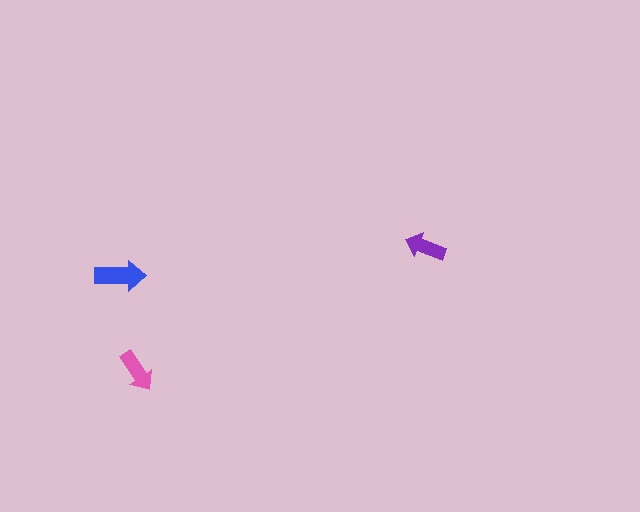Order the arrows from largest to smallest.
the blue one, the pink one, the purple one.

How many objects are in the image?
There are 3 objects in the image.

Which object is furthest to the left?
The blue arrow is leftmost.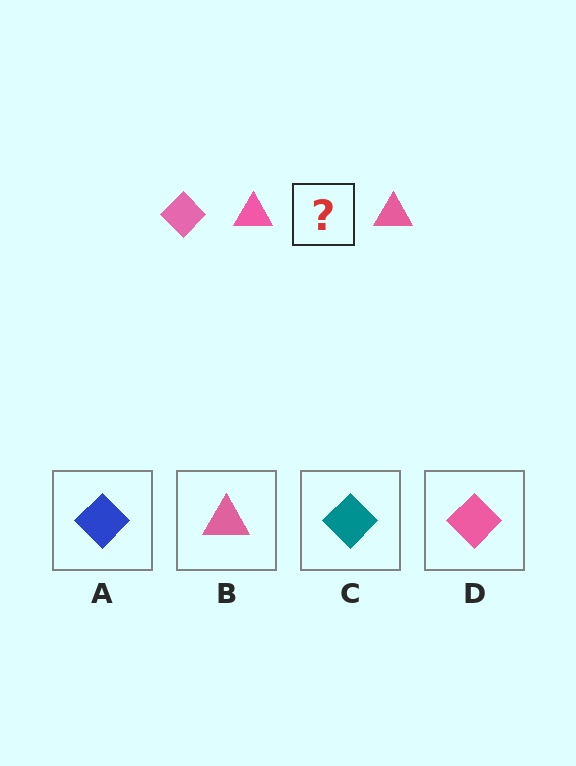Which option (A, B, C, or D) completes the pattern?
D.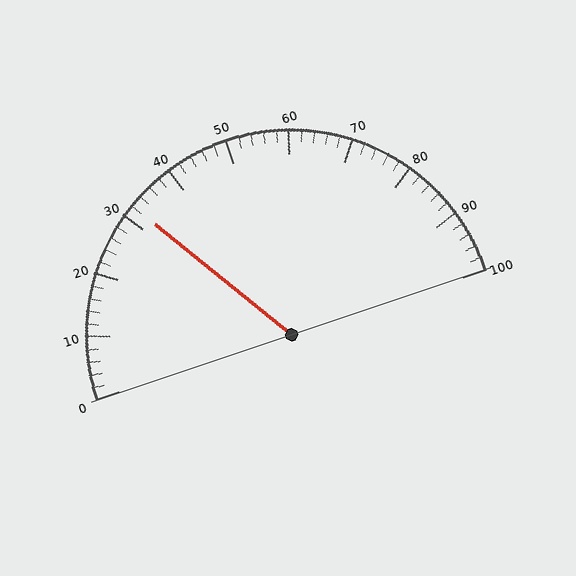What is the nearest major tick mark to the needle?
The nearest major tick mark is 30.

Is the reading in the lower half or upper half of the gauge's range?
The reading is in the lower half of the range (0 to 100).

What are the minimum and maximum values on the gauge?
The gauge ranges from 0 to 100.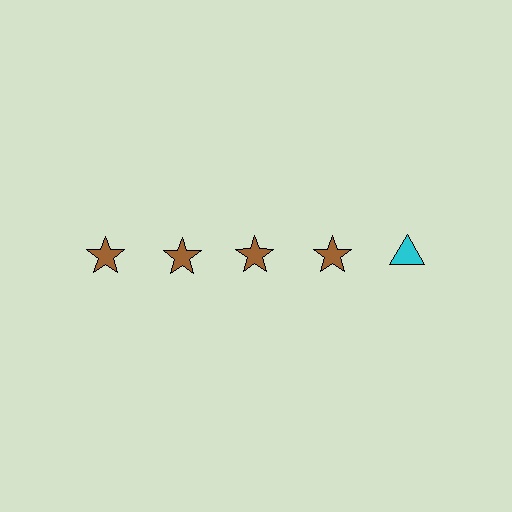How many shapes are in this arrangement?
There are 5 shapes arranged in a grid pattern.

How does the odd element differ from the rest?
It differs in both color (cyan instead of brown) and shape (triangle instead of star).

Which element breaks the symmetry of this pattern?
The cyan triangle in the top row, rightmost column breaks the symmetry. All other shapes are brown stars.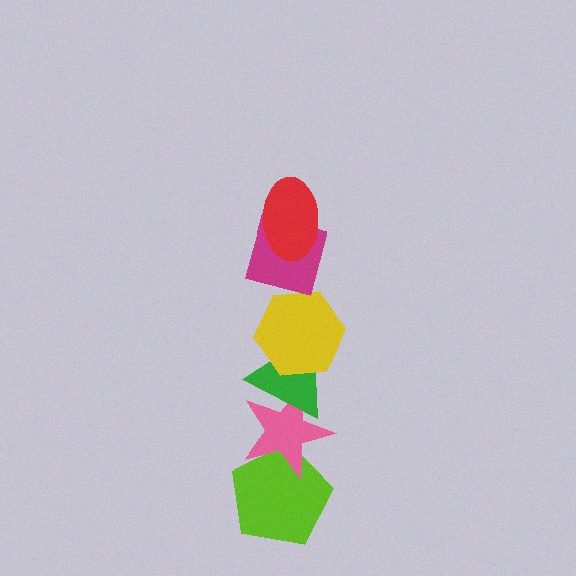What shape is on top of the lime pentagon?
The pink star is on top of the lime pentagon.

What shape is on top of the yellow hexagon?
The magenta diamond is on top of the yellow hexagon.